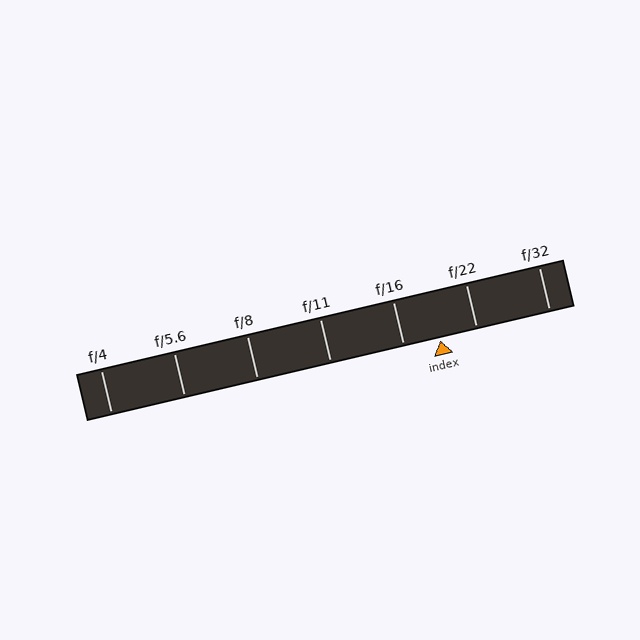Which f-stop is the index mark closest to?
The index mark is closest to f/16.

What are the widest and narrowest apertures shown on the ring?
The widest aperture shown is f/4 and the narrowest is f/32.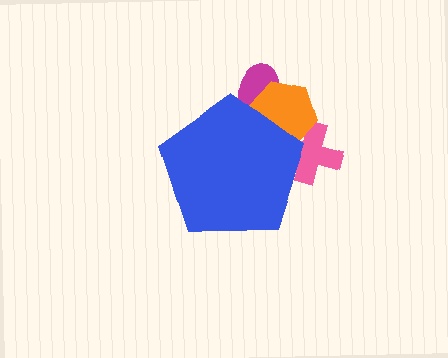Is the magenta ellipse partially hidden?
Yes, the magenta ellipse is partially hidden behind the blue pentagon.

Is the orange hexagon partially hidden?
Yes, the orange hexagon is partially hidden behind the blue pentagon.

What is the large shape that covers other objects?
A blue pentagon.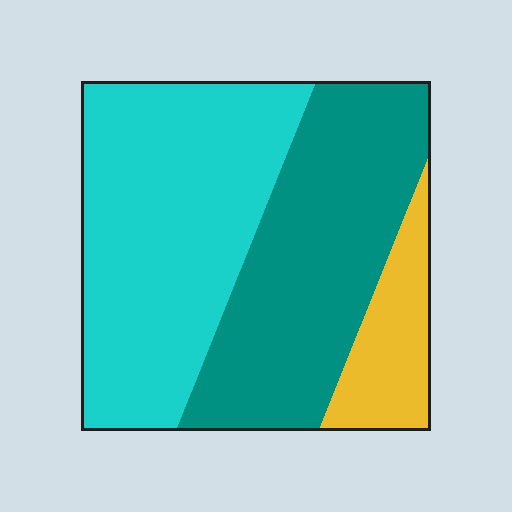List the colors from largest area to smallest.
From largest to smallest: cyan, teal, yellow.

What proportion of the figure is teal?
Teal takes up about two fifths (2/5) of the figure.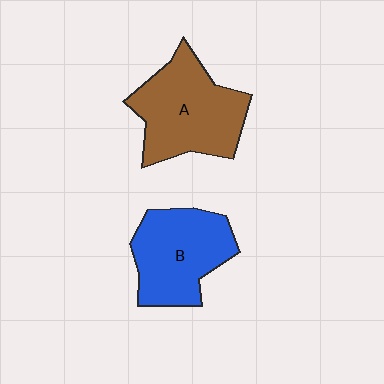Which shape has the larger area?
Shape A (brown).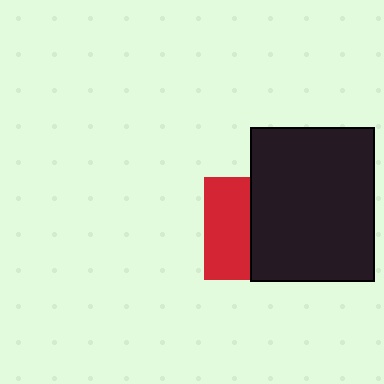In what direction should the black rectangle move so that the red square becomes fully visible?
The black rectangle should move right. That is the shortest direction to clear the overlap and leave the red square fully visible.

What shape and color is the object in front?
The object in front is a black rectangle.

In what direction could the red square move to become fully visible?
The red square could move left. That would shift it out from behind the black rectangle entirely.